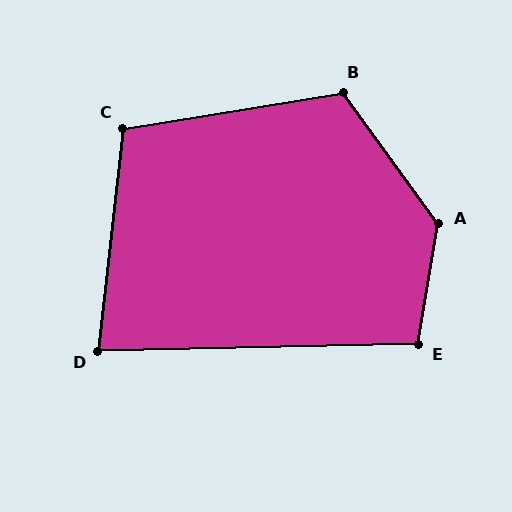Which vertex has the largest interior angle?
A, at approximately 135 degrees.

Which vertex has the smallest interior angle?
D, at approximately 82 degrees.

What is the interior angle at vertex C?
Approximately 105 degrees (obtuse).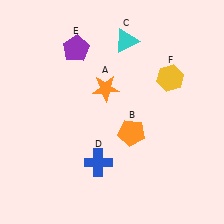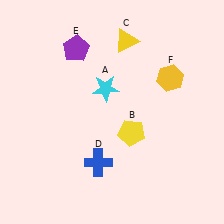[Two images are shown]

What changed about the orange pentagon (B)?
In Image 1, B is orange. In Image 2, it changed to yellow.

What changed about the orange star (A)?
In Image 1, A is orange. In Image 2, it changed to cyan.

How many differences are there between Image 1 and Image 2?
There are 3 differences between the two images.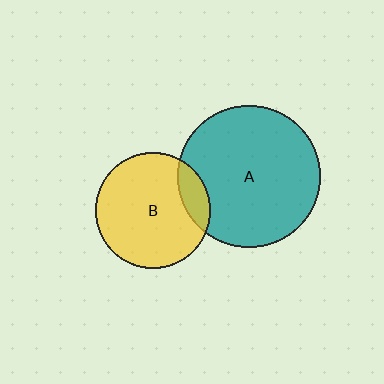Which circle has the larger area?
Circle A (teal).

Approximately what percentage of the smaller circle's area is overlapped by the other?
Approximately 15%.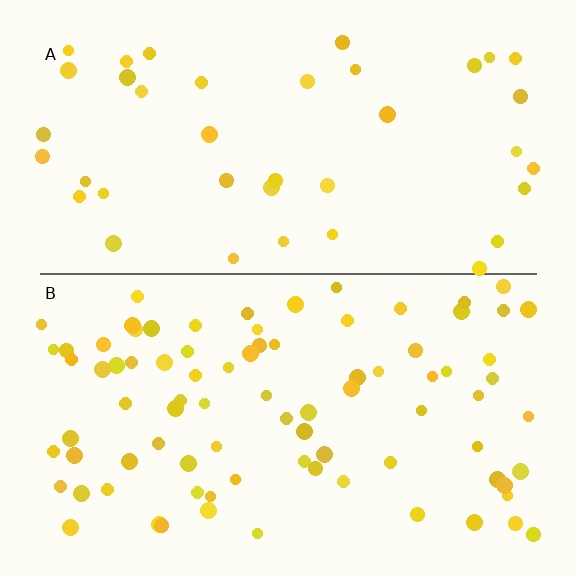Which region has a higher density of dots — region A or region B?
B (the bottom).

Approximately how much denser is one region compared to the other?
Approximately 2.1× — region B over region A.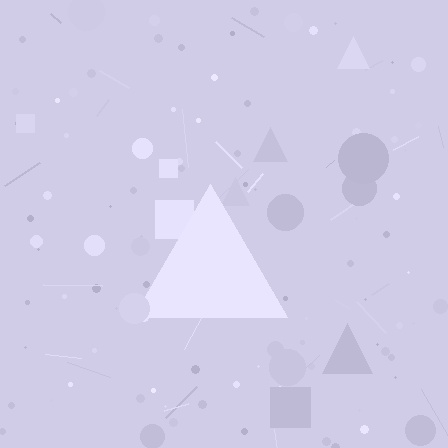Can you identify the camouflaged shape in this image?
The camouflaged shape is a triangle.